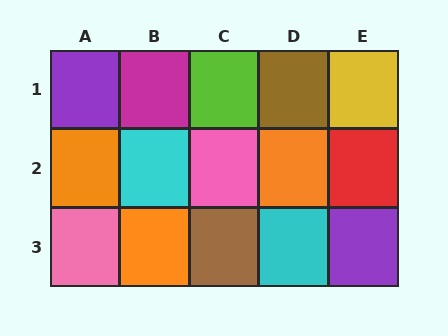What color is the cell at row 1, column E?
Yellow.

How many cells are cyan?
2 cells are cyan.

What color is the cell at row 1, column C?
Lime.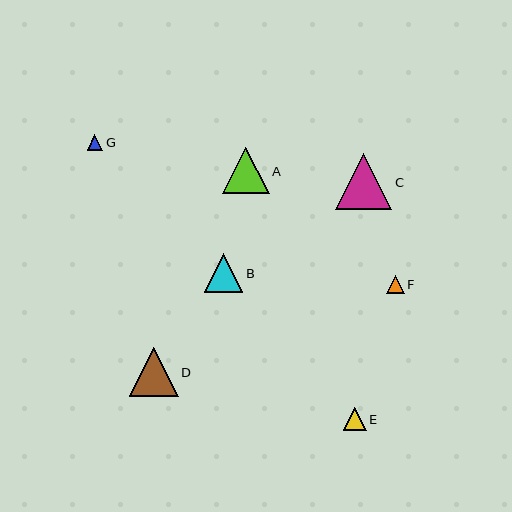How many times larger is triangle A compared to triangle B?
Triangle A is approximately 1.2 times the size of triangle B.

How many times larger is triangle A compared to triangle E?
Triangle A is approximately 2.0 times the size of triangle E.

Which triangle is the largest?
Triangle C is the largest with a size of approximately 56 pixels.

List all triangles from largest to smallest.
From largest to smallest: C, D, A, B, E, F, G.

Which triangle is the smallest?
Triangle G is the smallest with a size of approximately 15 pixels.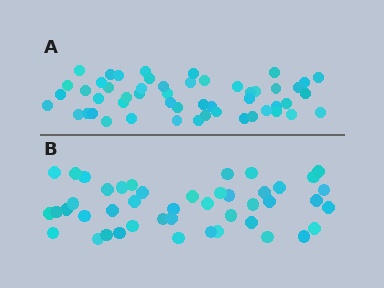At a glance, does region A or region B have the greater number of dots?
Region A (the top region) has more dots.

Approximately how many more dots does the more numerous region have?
Region A has roughly 8 or so more dots than region B.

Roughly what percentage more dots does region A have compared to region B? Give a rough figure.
About 15% more.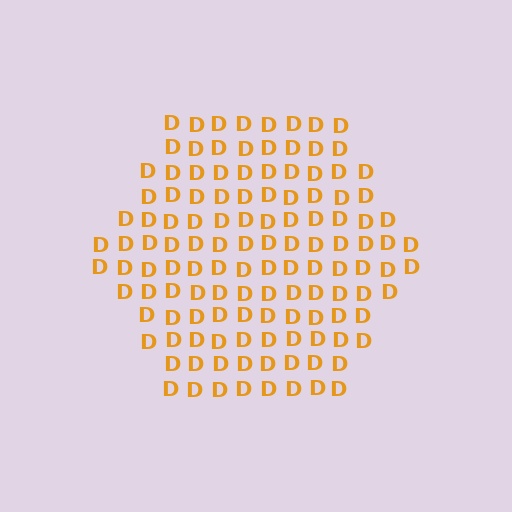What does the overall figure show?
The overall figure shows a hexagon.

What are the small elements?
The small elements are letter D's.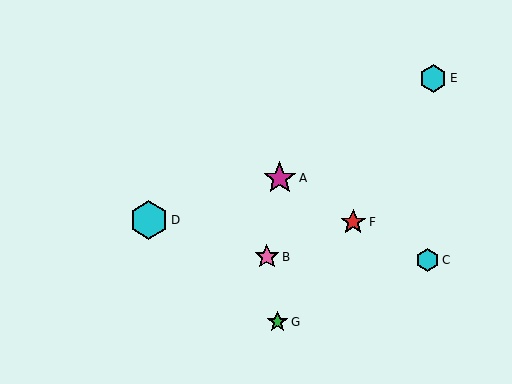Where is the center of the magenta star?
The center of the magenta star is at (280, 178).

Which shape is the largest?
The cyan hexagon (labeled D) is the largest.